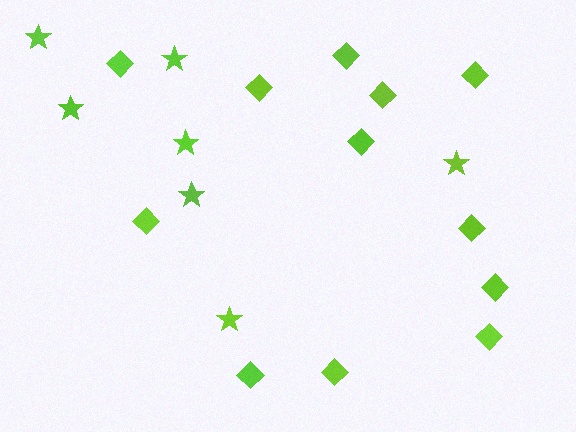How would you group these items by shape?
There are 2 groups: one group of stars (7) and one group of diamonds (12).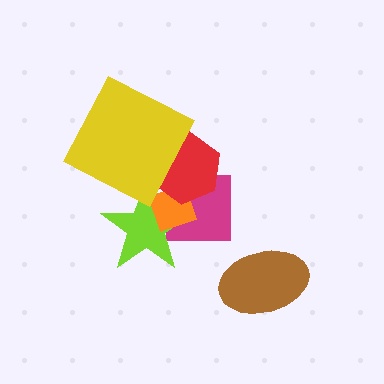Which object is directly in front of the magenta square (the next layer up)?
The lime star is directly in front of the magenta square.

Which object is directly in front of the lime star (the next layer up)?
The orange diamond is directly in front of the lime star.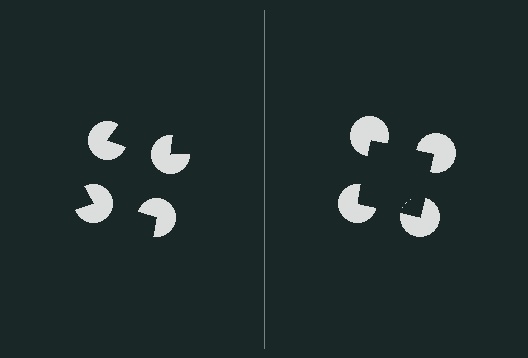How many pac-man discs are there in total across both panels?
8 — 4 on each side.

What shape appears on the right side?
An illusory square.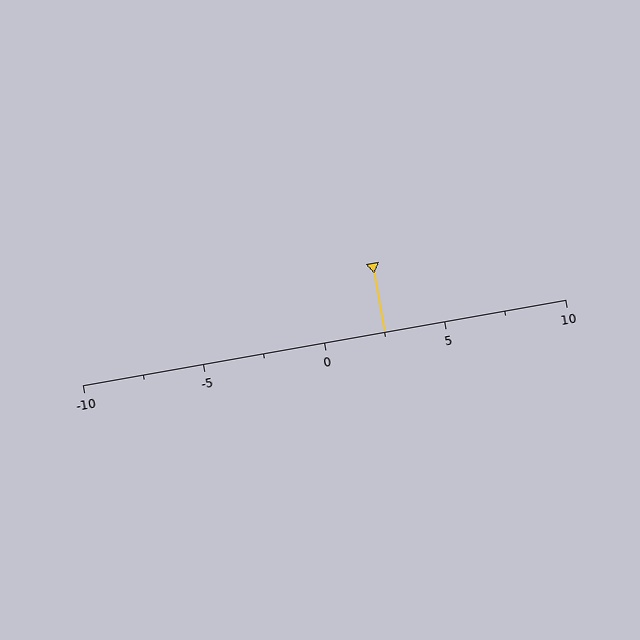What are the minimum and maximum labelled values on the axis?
The axis runs from -10 to 10.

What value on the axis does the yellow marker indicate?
The marker indicates approximately 2.5.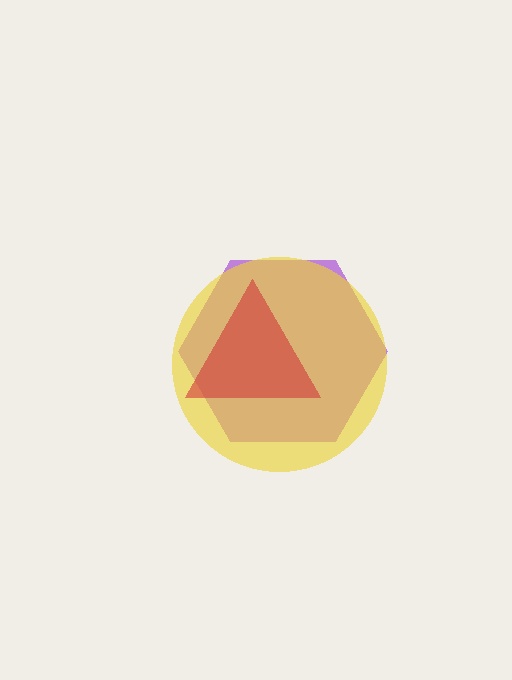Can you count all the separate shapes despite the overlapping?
Yes, there are 3 separate shapes.